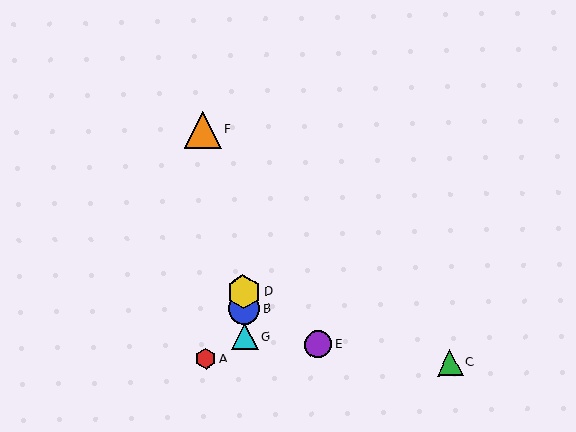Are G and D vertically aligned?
Yes, both are at x≈245.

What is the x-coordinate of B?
Object B is at x≈244.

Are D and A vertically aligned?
No, D is at x≈244 and A is at x≈206.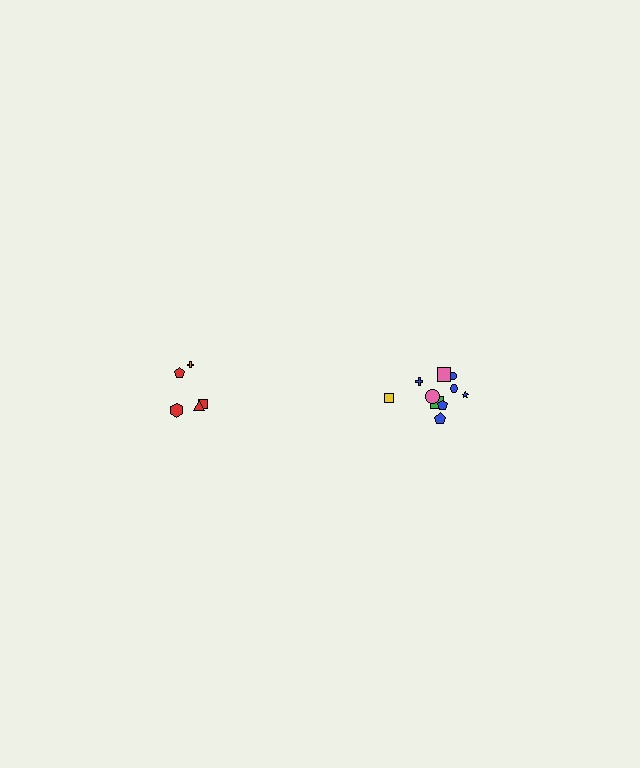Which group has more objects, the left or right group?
The right group.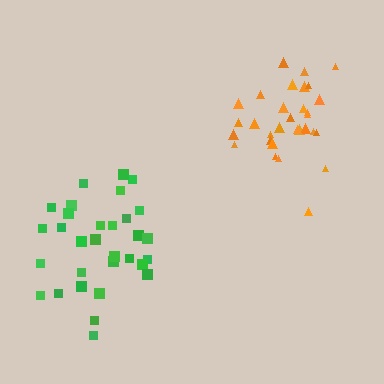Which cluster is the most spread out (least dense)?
Green.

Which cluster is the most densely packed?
Orange.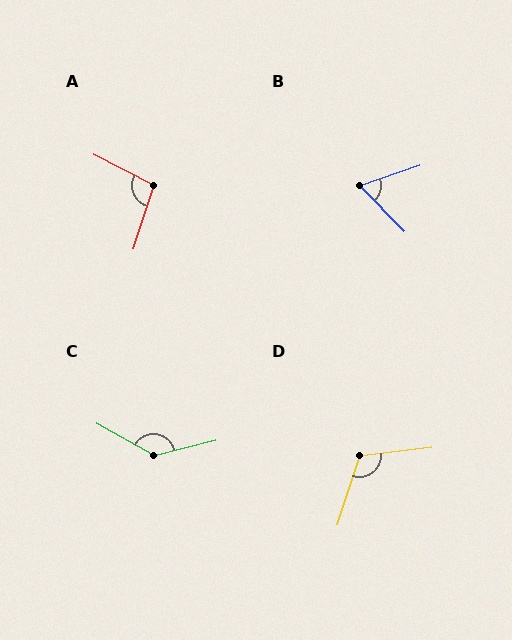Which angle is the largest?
C, at approximately 137 degrees.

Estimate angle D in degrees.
Approximately 115 degrees.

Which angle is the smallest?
B, at approximately 64 degrees.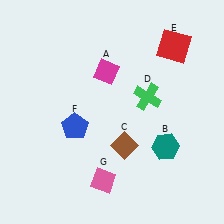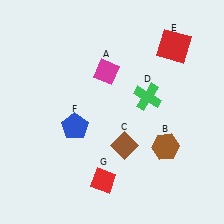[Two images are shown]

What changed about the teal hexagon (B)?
In Image 1, B is teal. In Image 2, it changed to brown.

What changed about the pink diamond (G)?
In Image 1, G is pink. In Image 2, it changed to red.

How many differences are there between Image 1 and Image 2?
There are 2 differences between the two images.